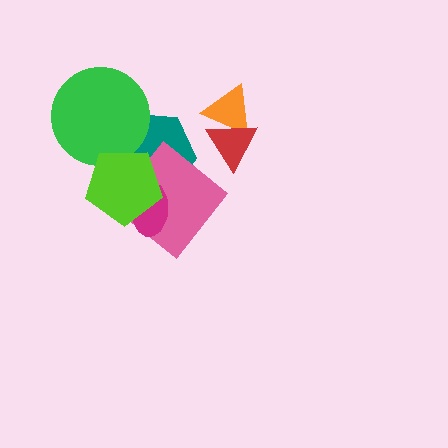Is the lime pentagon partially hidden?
No, no other shape covers it.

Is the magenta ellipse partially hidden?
Yes, it is partially covered by another shape.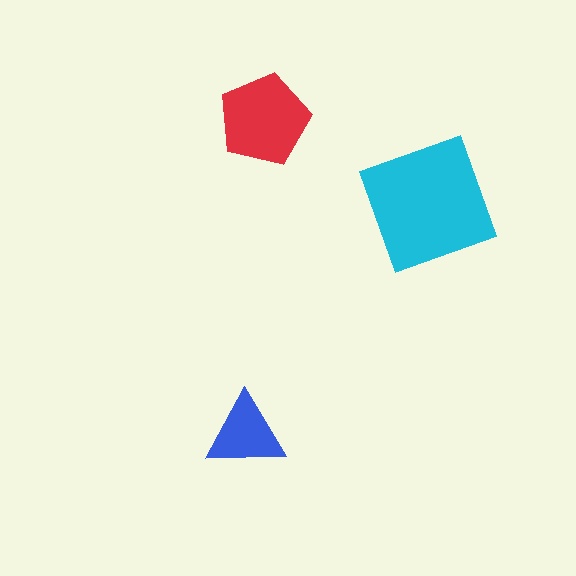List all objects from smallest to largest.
The blue triangle, the red pentagon, the cyan square.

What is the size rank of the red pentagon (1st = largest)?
2nd.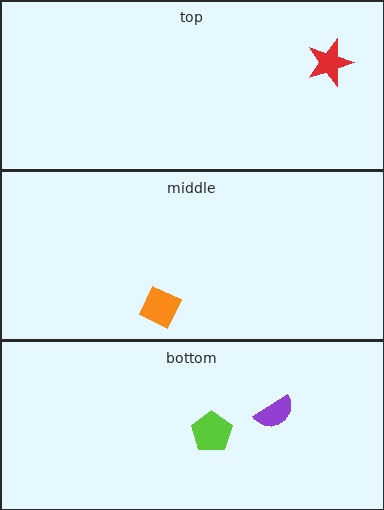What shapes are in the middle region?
The orange diamond.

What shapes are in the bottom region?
The purple semicircle, the lime pentagon.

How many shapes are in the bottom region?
2.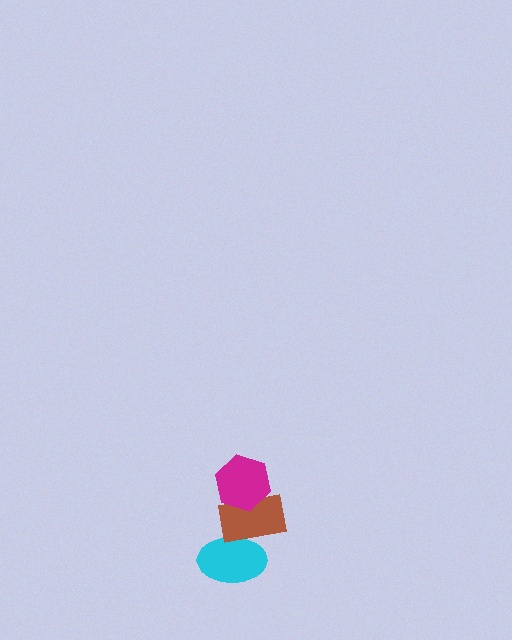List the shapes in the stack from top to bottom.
From top to bottom: the magenta hexagon, the brown rectangle, the cyan ellipse.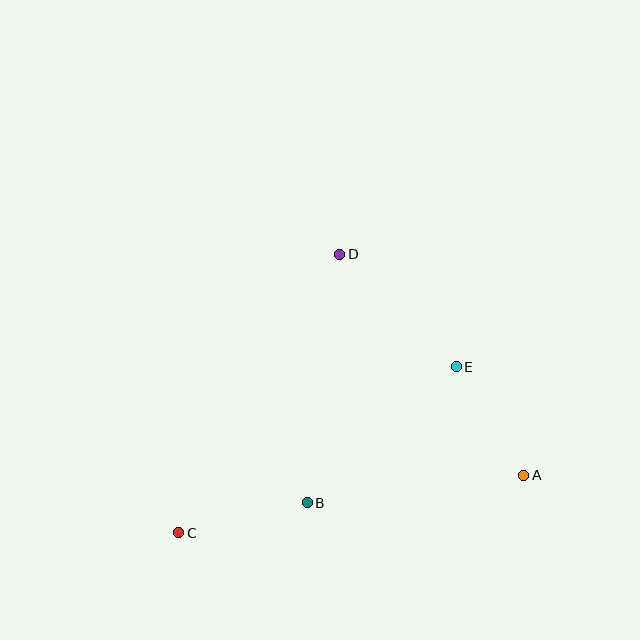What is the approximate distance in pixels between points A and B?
The distance between A and B is approximately 218 pixels.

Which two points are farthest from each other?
Points A and C are farthest from each other.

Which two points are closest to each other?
Points A and E are closest to each other.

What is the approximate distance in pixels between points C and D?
The distance between C and D is approximately 322 pixels.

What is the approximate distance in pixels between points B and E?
The distance between B and E is approximately 201 pixels.